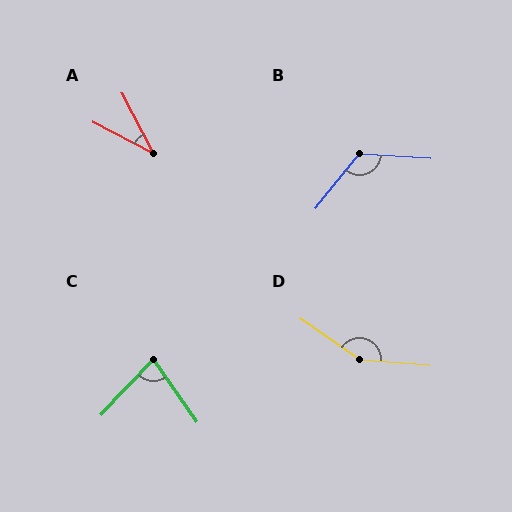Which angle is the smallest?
A, at approximately 35 degrees.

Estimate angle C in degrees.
Approximately 78 degrees.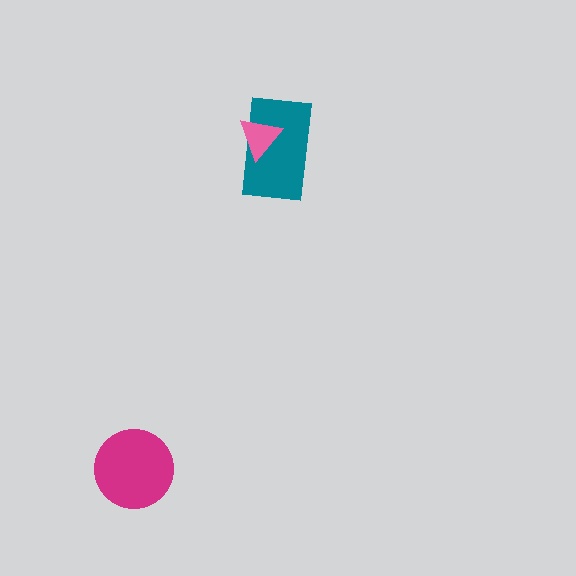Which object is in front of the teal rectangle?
The pink triangle is in front of the teal rectangle.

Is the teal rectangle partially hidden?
Yes, it is partially covered by another shape.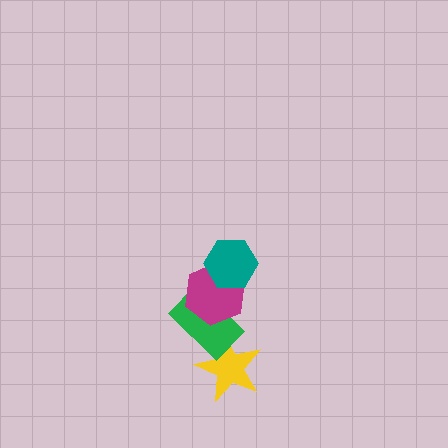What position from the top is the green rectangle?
The green rectangle is 3rd from the top.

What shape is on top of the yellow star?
The green rectangle is on top of the yellow star.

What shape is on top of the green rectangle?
The magenta hexagon is on top of the green rectangle.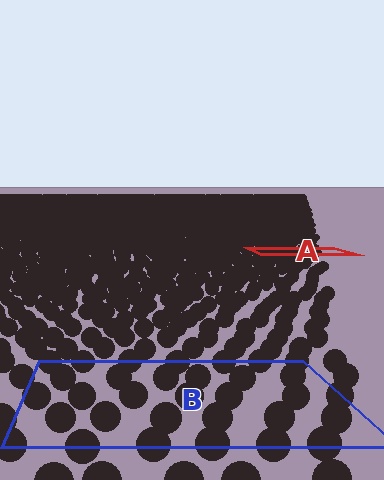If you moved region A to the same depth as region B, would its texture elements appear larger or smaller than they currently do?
They would appear larger. At a closer depth, the same texture elements are projected at a bigger on-screen size.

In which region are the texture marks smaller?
The texture marks are smaller in region A, because it is farther away.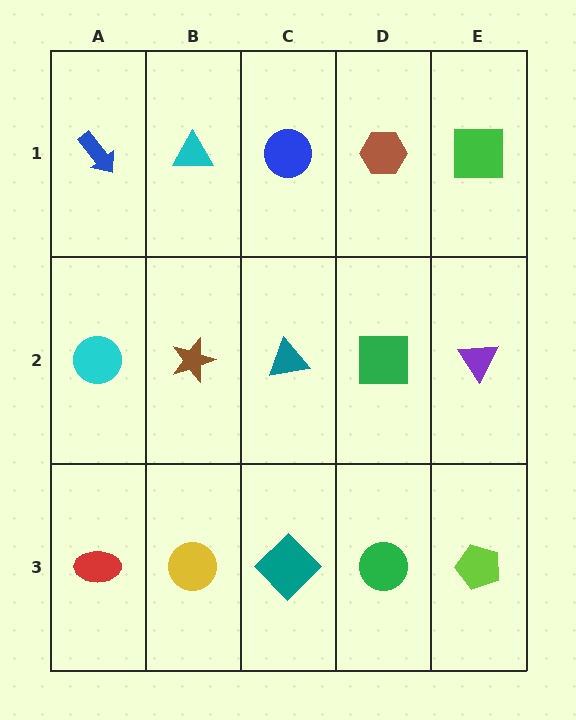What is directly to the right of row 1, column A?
A cyan triangle.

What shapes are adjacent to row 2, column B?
A cyan triangle (row 1, column B), a yellow circle (row 3, column B), a cyan circle (row 2, column A), a teal triangle (row 2, column C).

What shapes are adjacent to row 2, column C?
A blue circle (row 1, column C), a teal diamond (row 3, column C), a brown star (row 2, column B), a green square (row 2, column D).